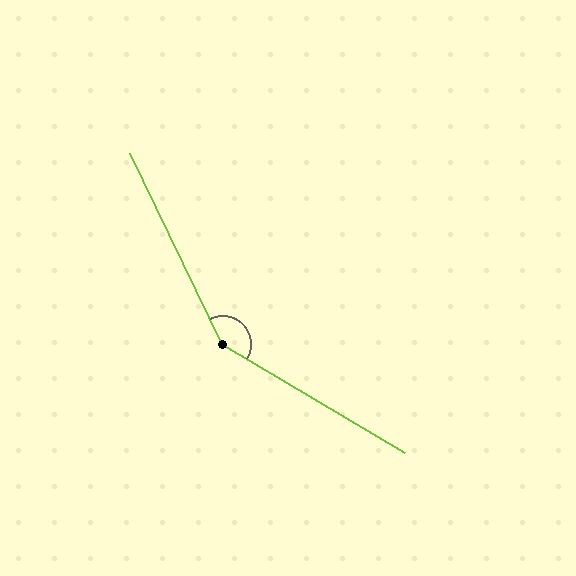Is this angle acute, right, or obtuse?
It is obtuse.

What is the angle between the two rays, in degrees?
Approximately 147 degrees.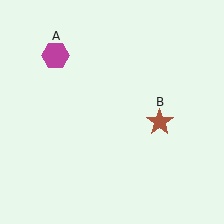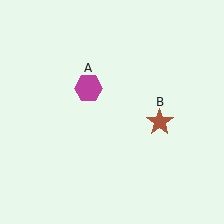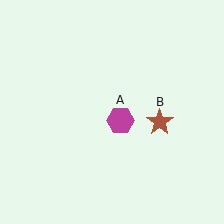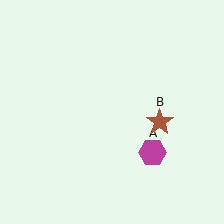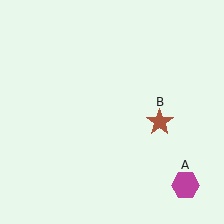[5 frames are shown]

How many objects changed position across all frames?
1 object changed position: magenta hexagon (object A).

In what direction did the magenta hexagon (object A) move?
The magenta hexagon (object A) moved down and to the right.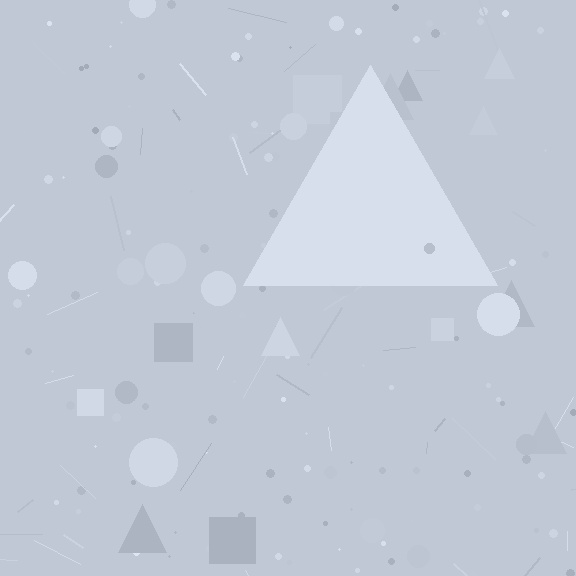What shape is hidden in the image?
A triangle is hidden in the image.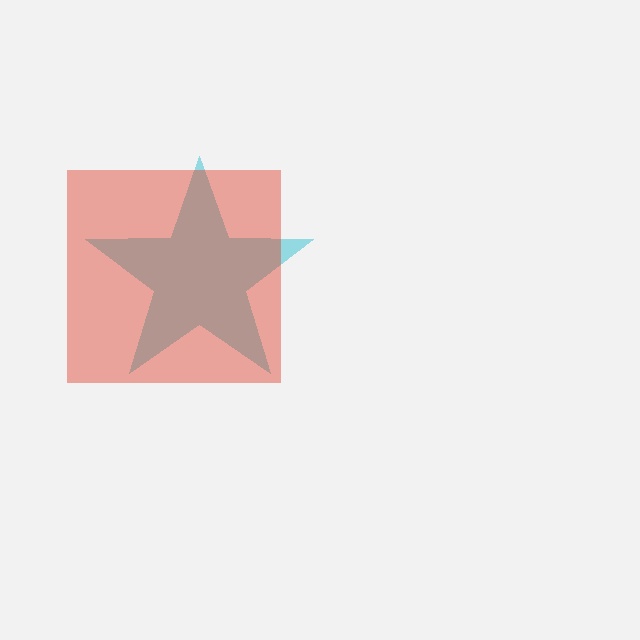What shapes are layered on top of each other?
The layered shapes are: a cyan star, a red square.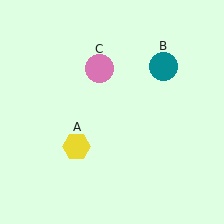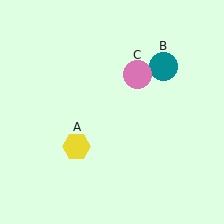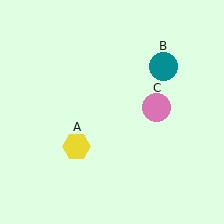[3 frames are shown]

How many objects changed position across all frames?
1 object changed position: pink circle (object C).